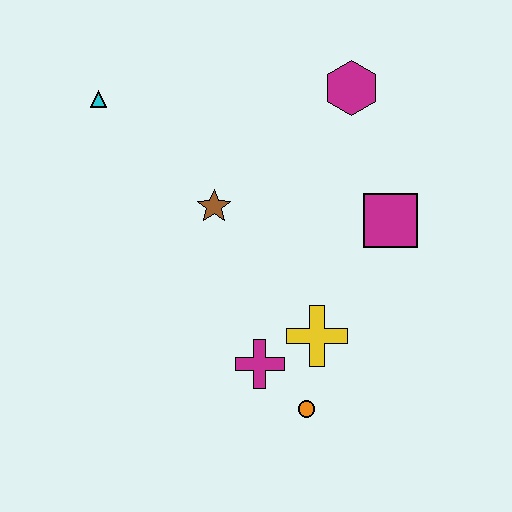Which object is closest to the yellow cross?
The magenta cross is closest to the yellow cross.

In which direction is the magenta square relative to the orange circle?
The magenta square is above the orange circle.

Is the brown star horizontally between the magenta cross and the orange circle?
No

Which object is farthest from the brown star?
The orange circle is farthest from the brown star.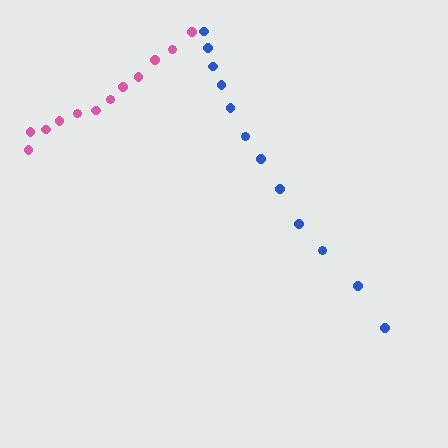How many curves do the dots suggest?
There are 2 distinct paths.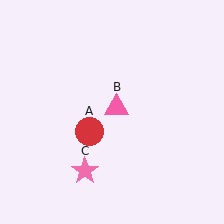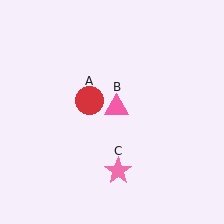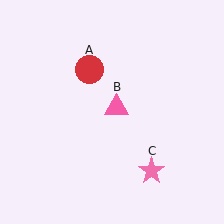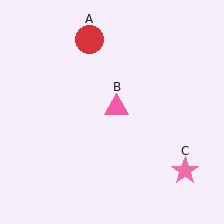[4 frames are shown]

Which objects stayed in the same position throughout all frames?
Pink triangle (object B) remained stationary.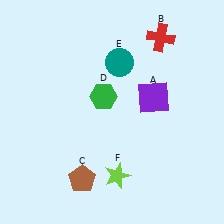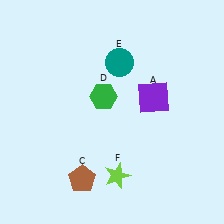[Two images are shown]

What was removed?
The red cross (B) was removed in Image 2.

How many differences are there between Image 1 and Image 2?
There is 1 difference between the two images.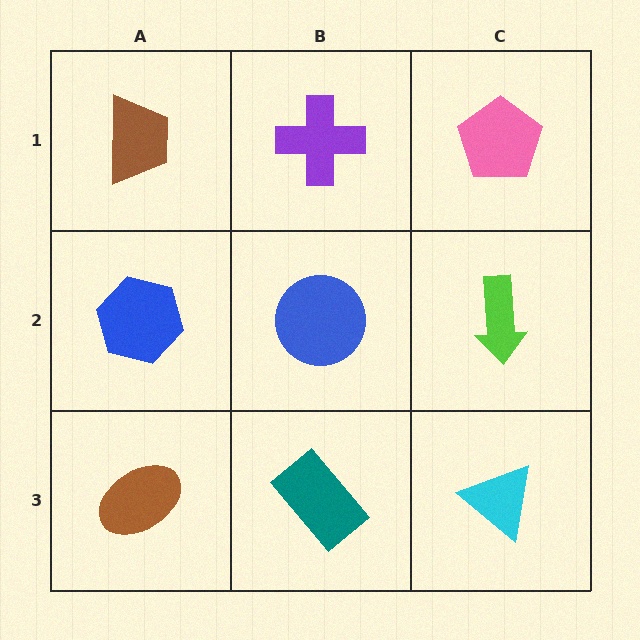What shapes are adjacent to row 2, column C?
A pink pentagon (row 1, column C), a cyan triangle (row 3, column C), a blue circle (row 2, column B).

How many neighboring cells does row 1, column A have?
2.